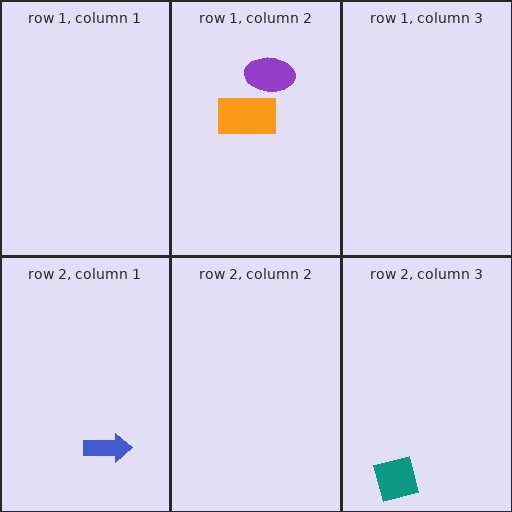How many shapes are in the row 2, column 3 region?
1.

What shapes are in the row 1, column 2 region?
The purple ellipse, the orange rectangle.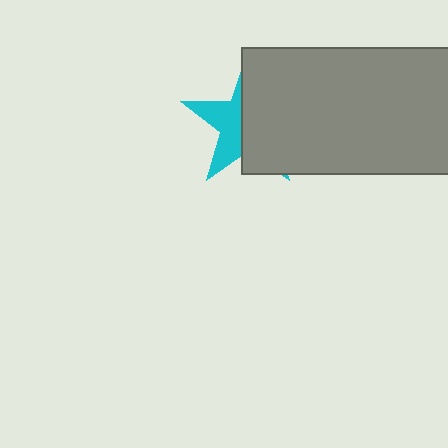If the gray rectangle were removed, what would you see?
You would see the complete cyan star.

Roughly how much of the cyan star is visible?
A small part of it is visible (roughly 41%).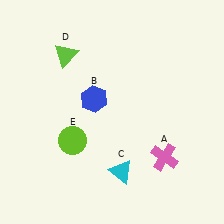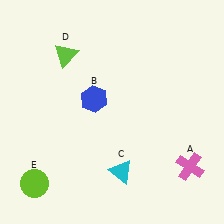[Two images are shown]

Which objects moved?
The objects that moved are: the pink cross (A), the lime circle (E).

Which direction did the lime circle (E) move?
The lime circle (E) moved down.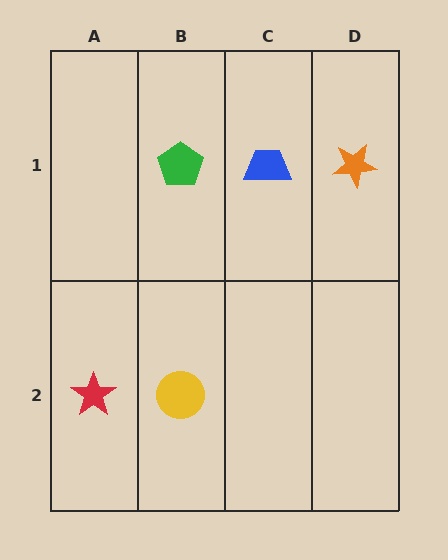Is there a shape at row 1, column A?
No, that cell is empty.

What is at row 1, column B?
A green pentagon.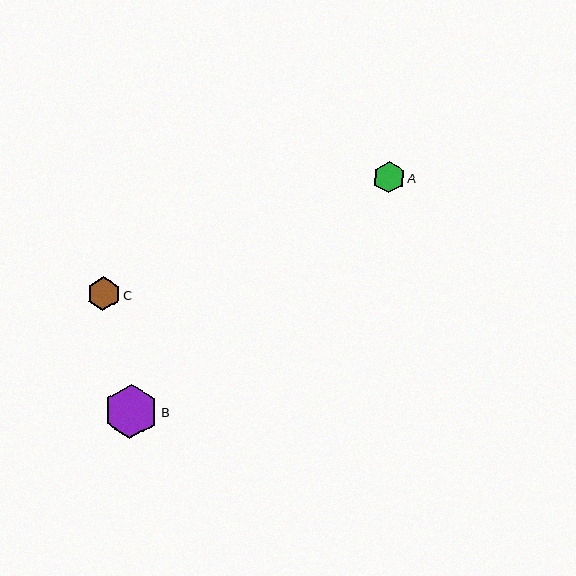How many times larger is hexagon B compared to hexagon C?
Hexagon B is approximately 1.6 times the size of hexagon C.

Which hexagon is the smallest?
Hexagon A is the smallest with a size of approximately 32 pixels.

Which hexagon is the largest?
Hexagon B is the largest with a size of approximately 54 pixels.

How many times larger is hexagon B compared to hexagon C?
Hexagon B is approximately 1.6 times the size of hexagon C.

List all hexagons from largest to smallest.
From largest to smallest: B, C, A.